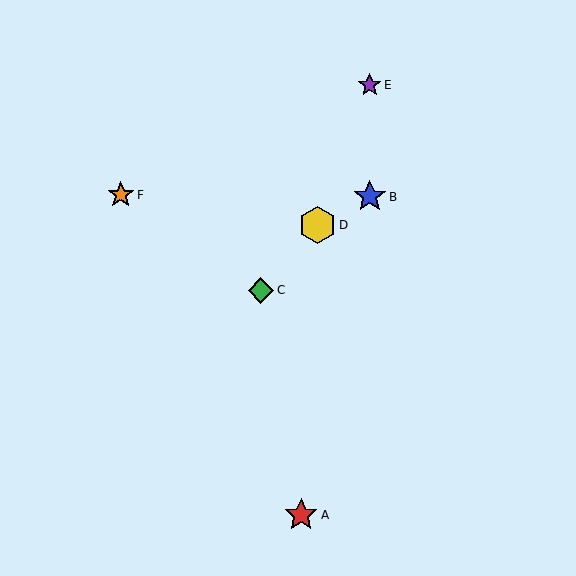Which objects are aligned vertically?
Objects B, E are aligned vertically.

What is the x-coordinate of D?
Object D is at x≈317.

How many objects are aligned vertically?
2 objects (B, E) are aligned vertically.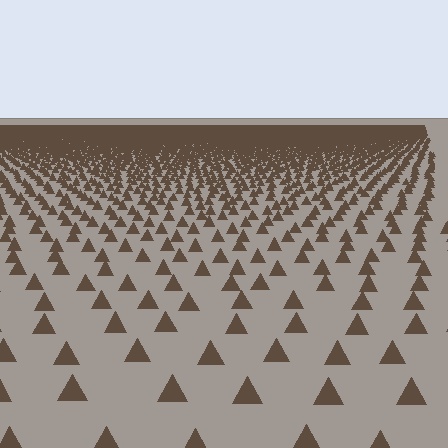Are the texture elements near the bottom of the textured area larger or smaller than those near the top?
Larger. Near the bottom, elements are closer to the viewer and appear at a bigger on-screen size.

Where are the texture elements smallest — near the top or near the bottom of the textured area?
Near the top.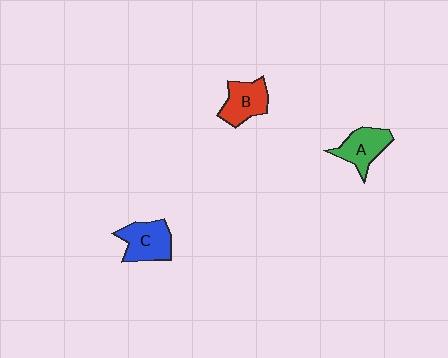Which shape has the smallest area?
Shape A (green).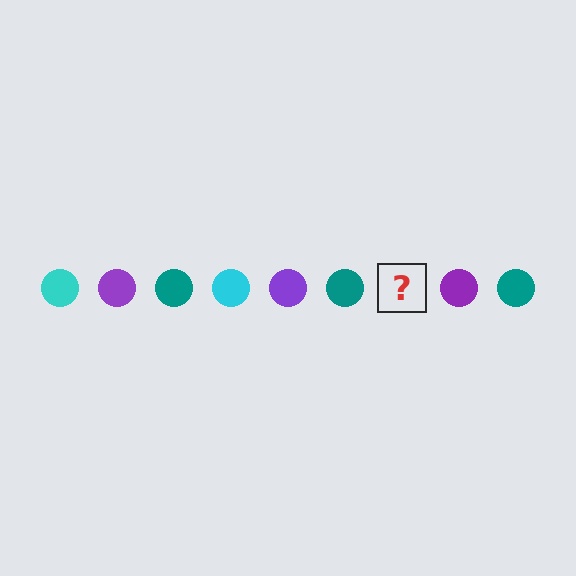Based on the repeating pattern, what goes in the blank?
The blank should be a cyan circle.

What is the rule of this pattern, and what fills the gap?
The rule is that the pattern cycles through cyan, purple, teal circles. The gap should be filled with a cyan circle.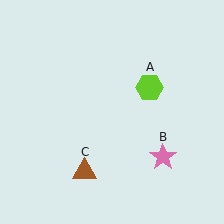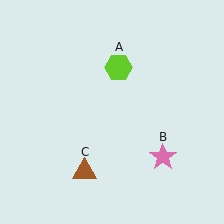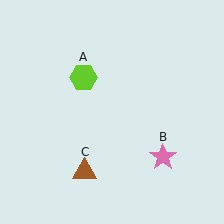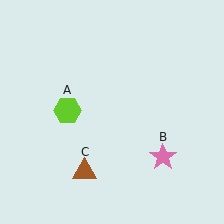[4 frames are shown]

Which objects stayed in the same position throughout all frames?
Pink star (object B) and brown triangle (object C) remained stationary.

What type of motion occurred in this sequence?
The lime hexagon (object A) rotated counterclockwise around the center of the scene.